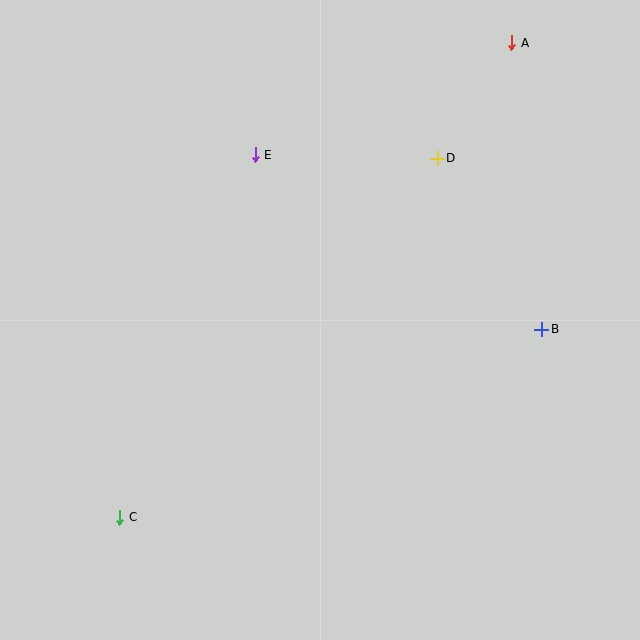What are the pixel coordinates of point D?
Point D is at (437, 159).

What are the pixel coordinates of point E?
Point E is at (255, 155).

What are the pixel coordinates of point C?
Point C is at (120, 517).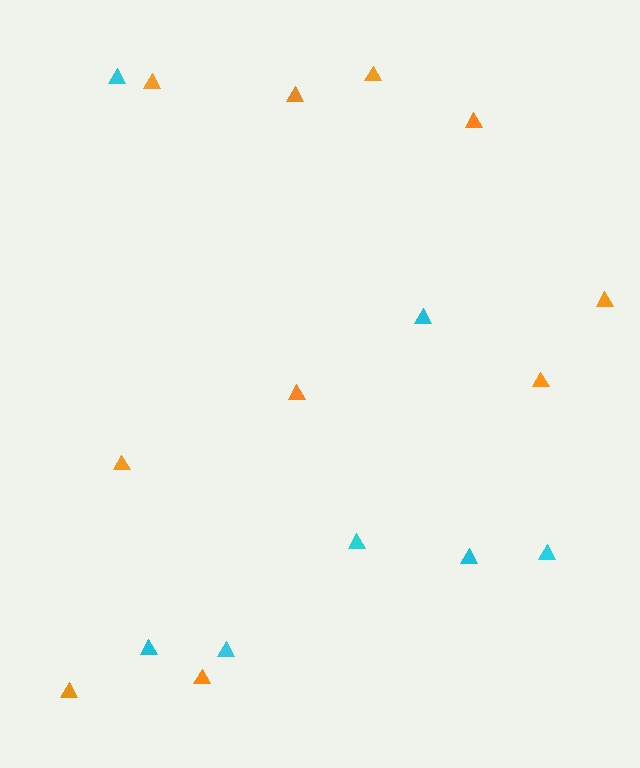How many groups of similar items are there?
There are 2 groups: one group of cyan triangles (7) and one group of orange triangles (10).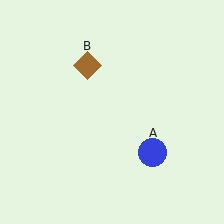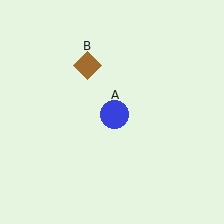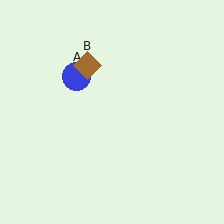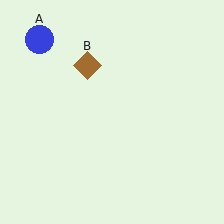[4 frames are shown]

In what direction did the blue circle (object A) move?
The blue circle (object A) moved up and to the left.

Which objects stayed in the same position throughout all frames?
Brown diamond (object B) remained stationary.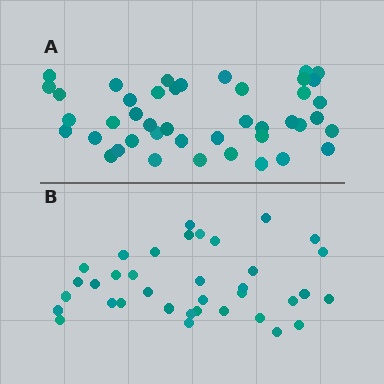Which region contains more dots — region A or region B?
Region A (the top region) has more dots.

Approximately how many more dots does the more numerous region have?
Region A has roughly 8 or so more dots than region B.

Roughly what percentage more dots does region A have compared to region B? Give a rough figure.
About 20% more.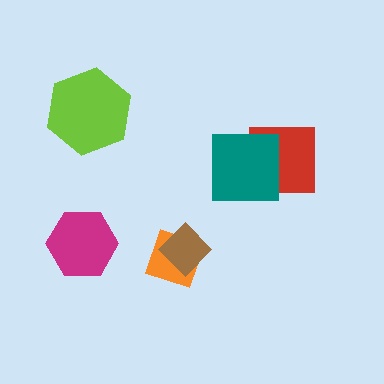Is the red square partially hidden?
Yes, it is partially covered by another shape.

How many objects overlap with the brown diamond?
1 object overlaps with the brown diamond.